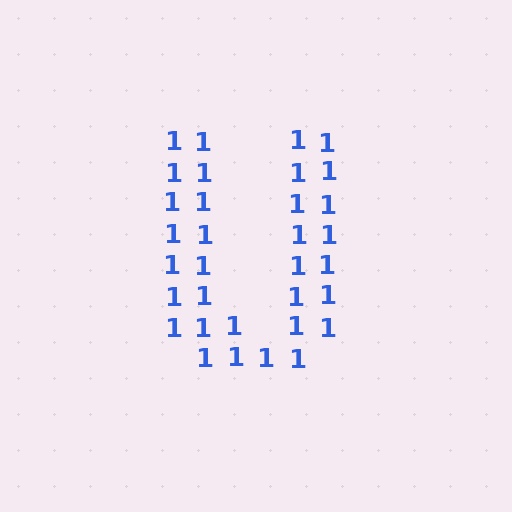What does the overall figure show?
The overall figure shows the letter U.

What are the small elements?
The small elements are digit 1's.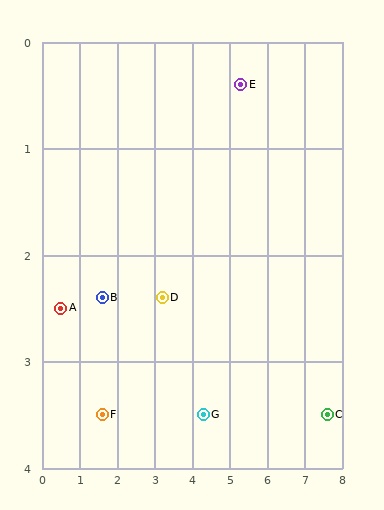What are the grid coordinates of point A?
Point A is at approximately (0.5, 2.5).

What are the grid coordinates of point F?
Point F is at approximately (1.6, 3.5).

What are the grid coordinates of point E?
Point E is at approximately (5.3, 0.4).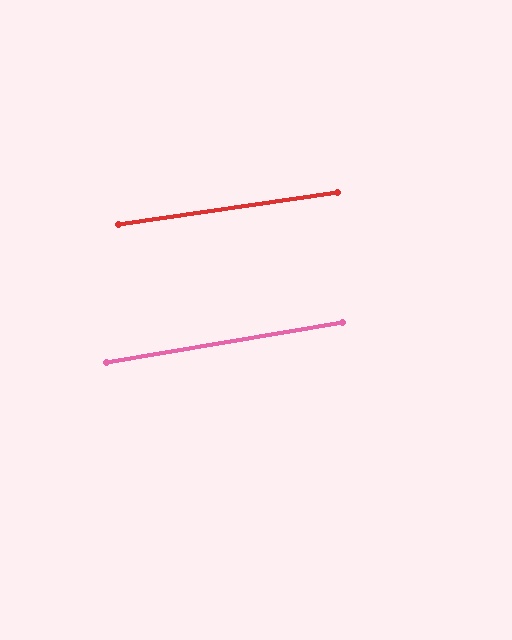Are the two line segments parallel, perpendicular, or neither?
Parallel — their directions differ by only 1.3°.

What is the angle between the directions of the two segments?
Approximately 1 degree.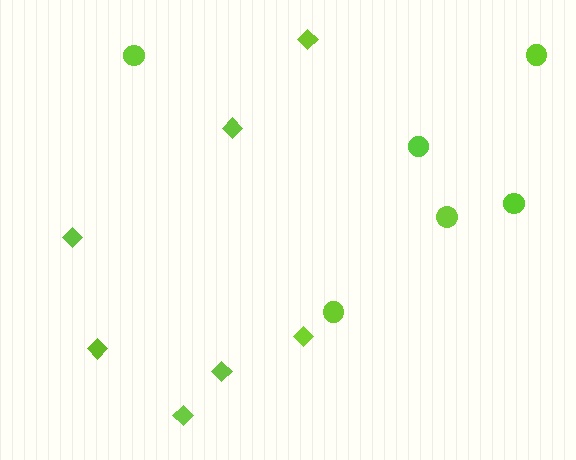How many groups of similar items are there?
There are 2 groups: one group of diamonds (7) and one group of circles (6).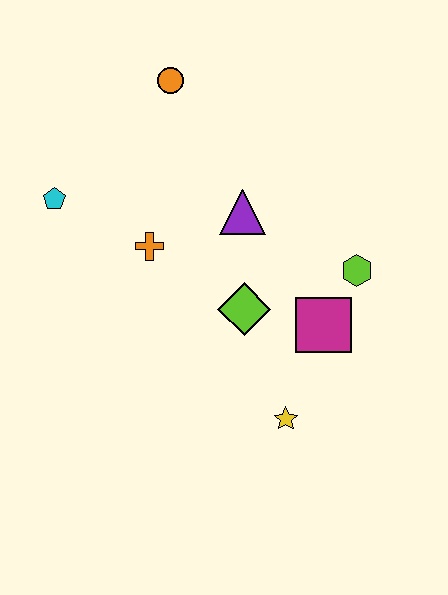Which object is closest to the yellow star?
The magenta square is closest to the yellow star.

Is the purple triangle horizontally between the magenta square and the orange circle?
Yes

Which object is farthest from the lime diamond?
The orange circle is farthest from the lime diamond.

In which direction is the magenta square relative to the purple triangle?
The magenta square is below the purple triangle.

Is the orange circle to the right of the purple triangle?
No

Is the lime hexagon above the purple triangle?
No